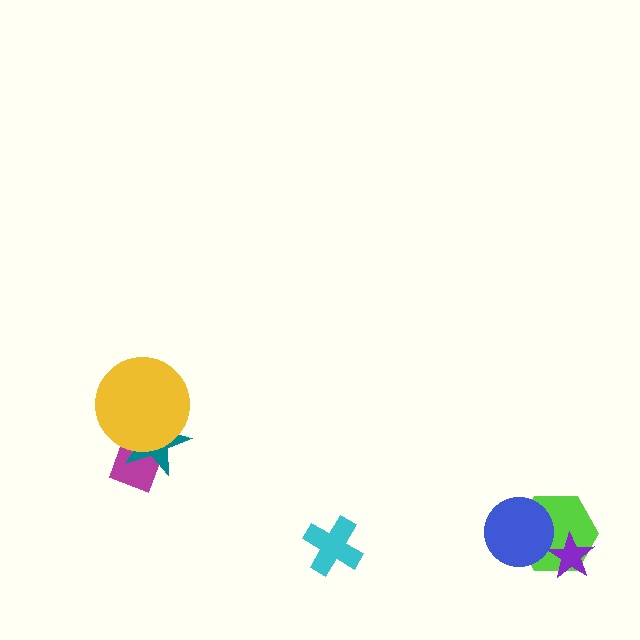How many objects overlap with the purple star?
1 object overlaps with the purple star.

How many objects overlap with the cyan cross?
0 objects overlap with the cyan cross.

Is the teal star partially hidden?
Yes, it is partially covered by another shape.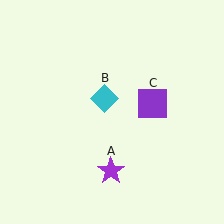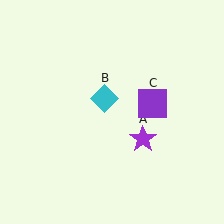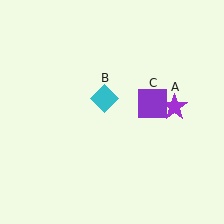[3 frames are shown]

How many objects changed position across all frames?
1 object changed position: purple star (object A).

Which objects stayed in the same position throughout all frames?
Cyan diamond (object B) and purple square (object C) remained stationary.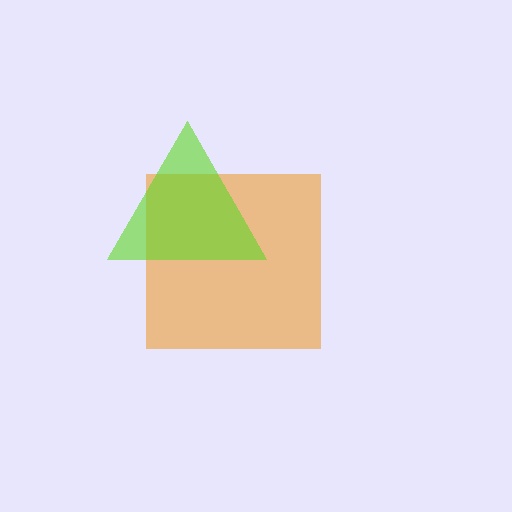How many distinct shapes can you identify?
There are 2 distinct shapes: an orange square, a lime triangle.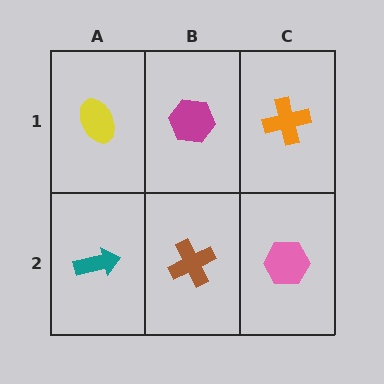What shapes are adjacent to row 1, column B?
A brown cross (row 2, column B), a yellow ellipse (row 1, column A), an orange cross (row 1, column C).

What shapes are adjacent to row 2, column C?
An orange cross (row 1, column C), a brown cross (row 2, column B).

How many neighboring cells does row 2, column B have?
3.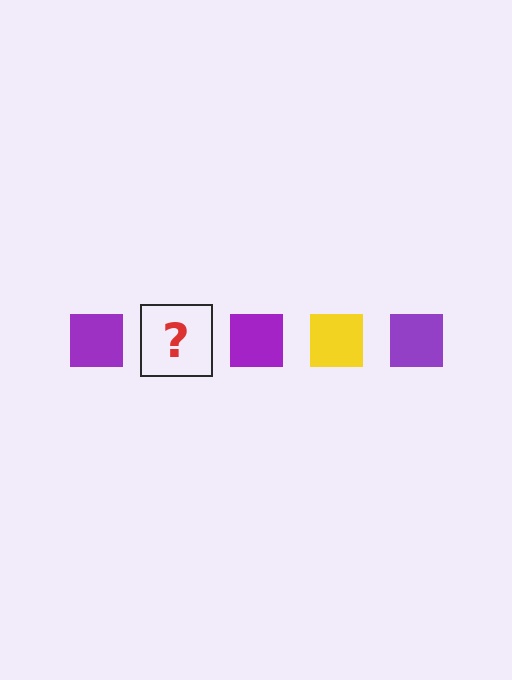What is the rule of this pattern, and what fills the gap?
The rule is that the pattern cycles through purple, yellow squares. The gap should be filled with a yellow square.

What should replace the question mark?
The question mark should be replaced with a yellow square.